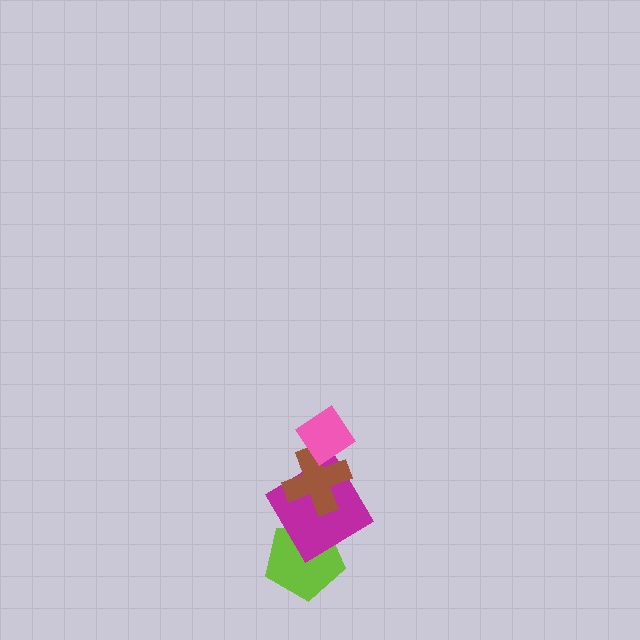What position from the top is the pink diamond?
The pink diamond is 1st from the top.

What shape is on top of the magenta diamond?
The brown cross is on top of the magenta diamond.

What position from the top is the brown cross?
The brown cross is 2nd from the top.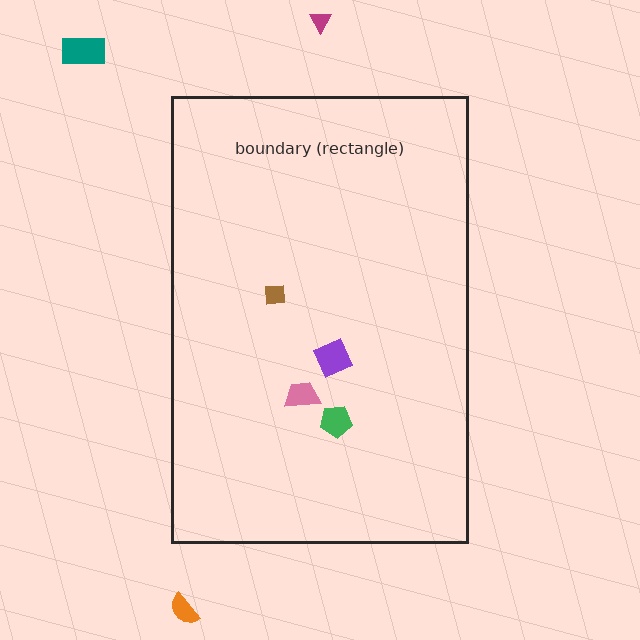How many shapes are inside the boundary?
4 inside, 3 outside.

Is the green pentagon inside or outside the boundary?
Inside.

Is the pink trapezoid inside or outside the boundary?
Inside.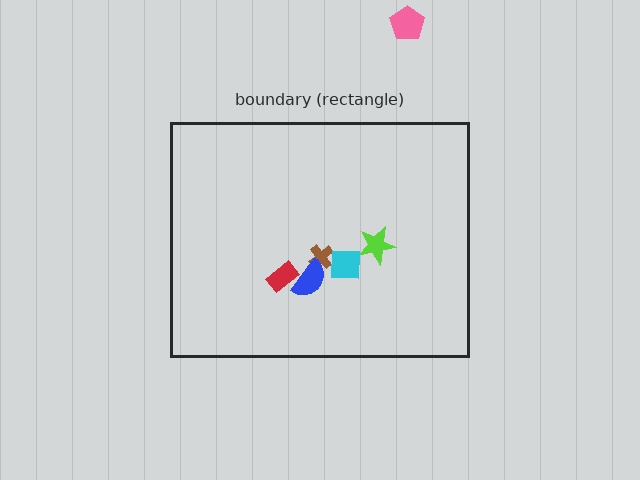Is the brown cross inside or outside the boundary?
Inside.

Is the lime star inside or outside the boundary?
Inside.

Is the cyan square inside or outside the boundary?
Inside.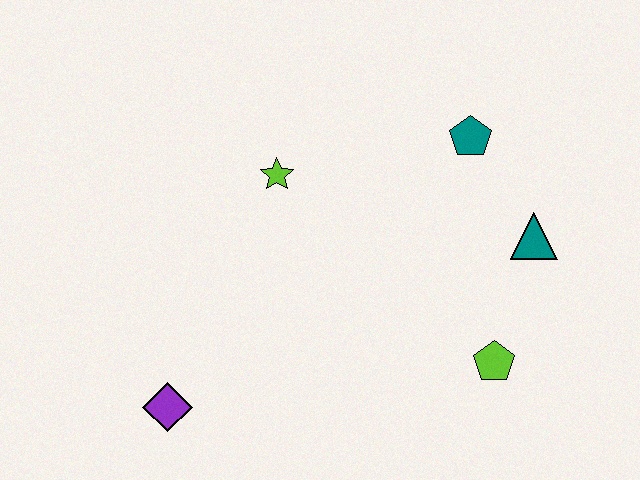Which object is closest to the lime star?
The teal pentagon is closest to the lime star.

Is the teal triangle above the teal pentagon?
No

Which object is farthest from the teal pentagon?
The purple diamond is farthest from the teal pentagon.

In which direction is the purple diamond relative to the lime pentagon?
The purple diamond is to the left of the lime pentagon.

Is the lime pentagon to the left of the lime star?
No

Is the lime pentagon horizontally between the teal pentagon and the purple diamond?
No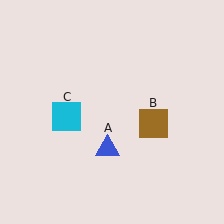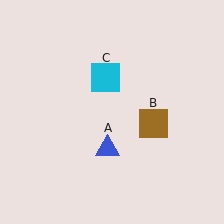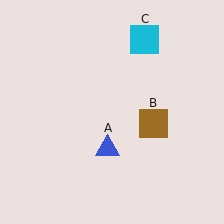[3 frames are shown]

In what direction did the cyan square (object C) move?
The cyan square (object C) moved up and to the right.